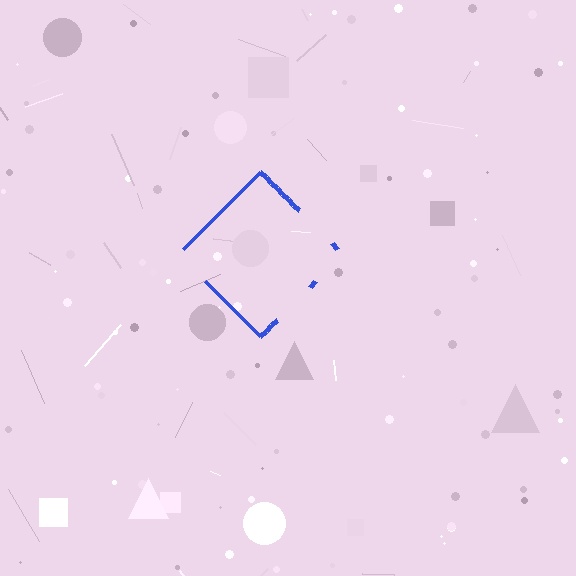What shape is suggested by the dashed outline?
The dashed outline suggests a diamond.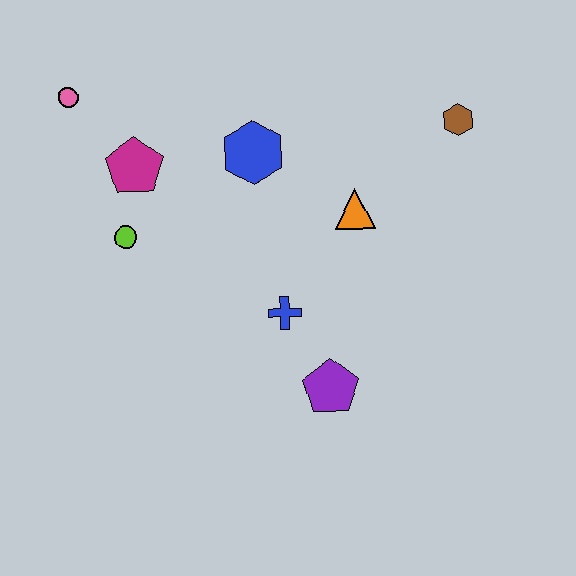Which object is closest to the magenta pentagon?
The lime circle is closest to the magenta pentagon.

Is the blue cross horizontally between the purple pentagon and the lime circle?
Yes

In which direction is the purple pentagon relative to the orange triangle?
The purple pentagon is below the orange triangle.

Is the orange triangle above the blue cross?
Yes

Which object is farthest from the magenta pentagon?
The brown hexagon is farthest from the magenta pentagon.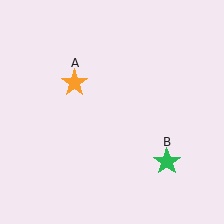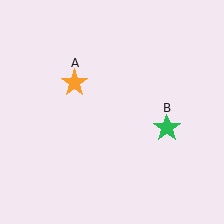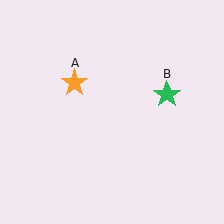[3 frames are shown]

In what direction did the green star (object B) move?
The green star (object B) moved up.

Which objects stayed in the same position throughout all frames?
Orange star (object A) remained stationary.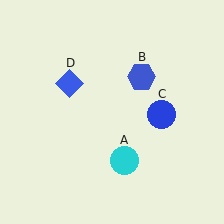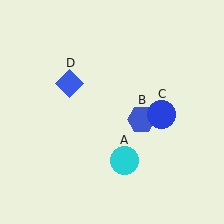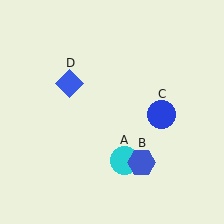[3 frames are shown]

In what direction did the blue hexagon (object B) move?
The blue hexagon (object B) moved down.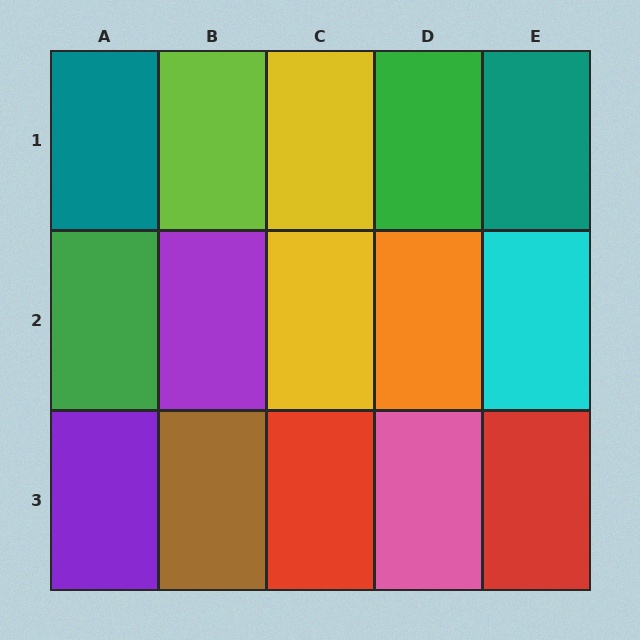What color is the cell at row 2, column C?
Yellow.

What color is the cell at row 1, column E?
Teal.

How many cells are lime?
1 cell is lime.